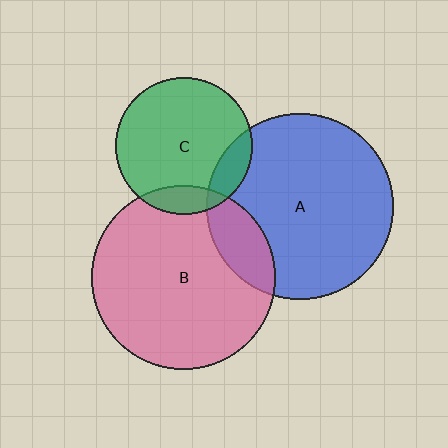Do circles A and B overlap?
Yes.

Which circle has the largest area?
Circle A (blue).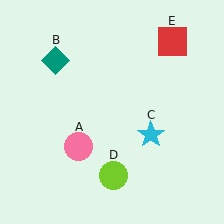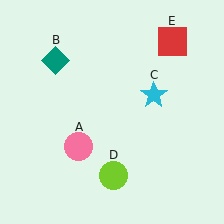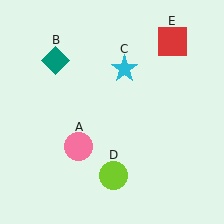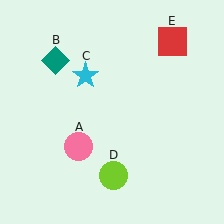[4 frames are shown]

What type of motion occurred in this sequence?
The cyan star (object C) rotated counterclockwise around the center of the scene.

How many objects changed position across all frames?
1 object changed position: cyan star (object C).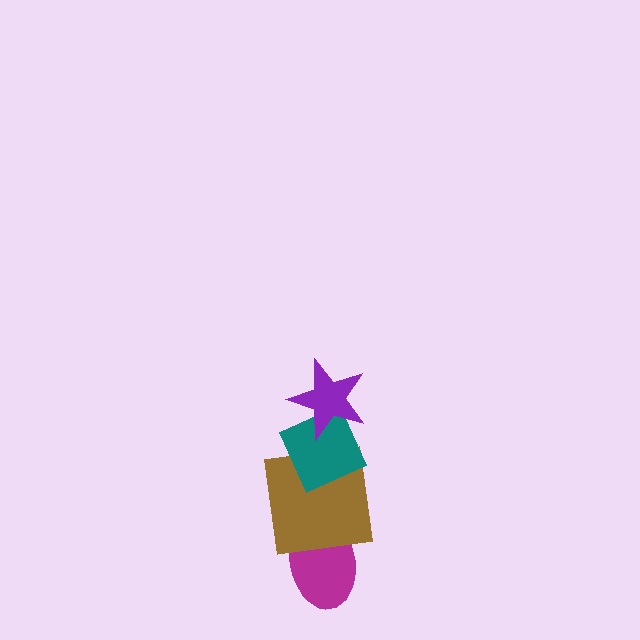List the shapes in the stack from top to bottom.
From top to bottom: the purple star, the teal diamond, the brown square, the magenta ellipse.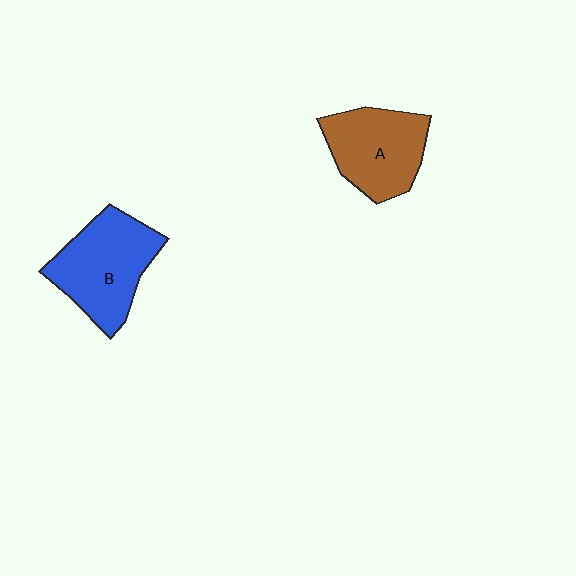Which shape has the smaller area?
Shape A (brown).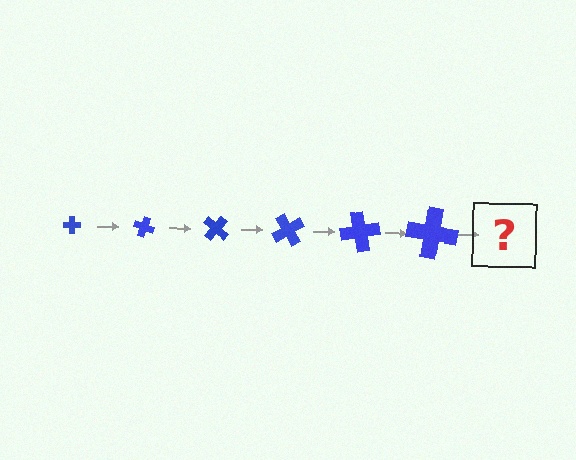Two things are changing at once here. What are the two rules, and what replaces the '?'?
The two rules are that the cross grows larger each step and it rotates 20 degrees each step. The '?' should be a cross, larger than the previous one and rotated 120 degrees from the start.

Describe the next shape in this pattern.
It should be a cross, larger than the previous one and rotated 120 degrees from the start.